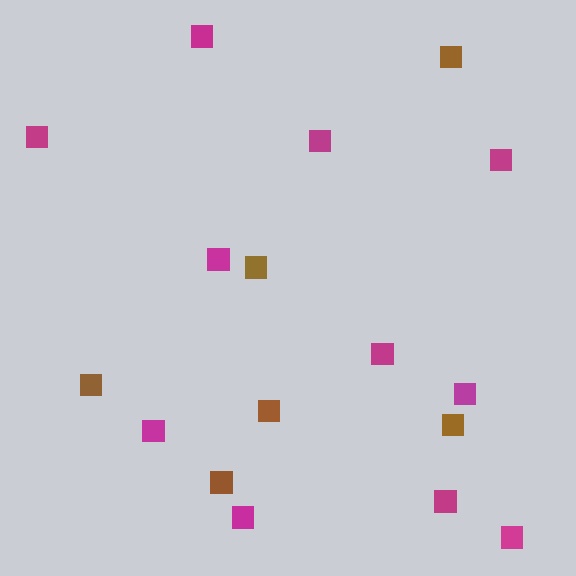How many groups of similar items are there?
There are 2 groups: one group of magenta squares (11) and one group of brown squares (6).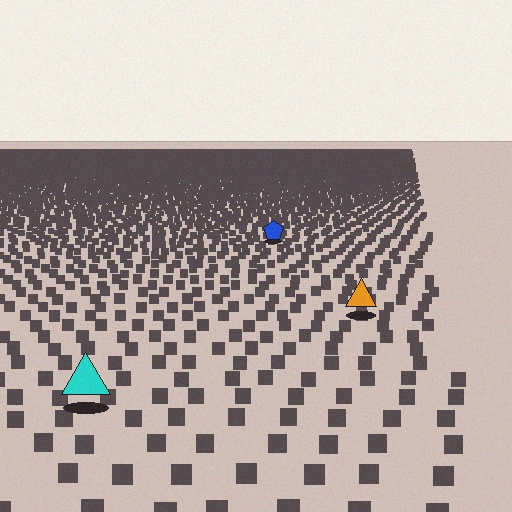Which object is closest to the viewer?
The cyan triangle is closest. The texture marks near it are larger and more spread out.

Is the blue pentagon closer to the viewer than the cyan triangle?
No. The cyan triangle is closer — you can tell from the texture gradient: the ground texture is coarser near it.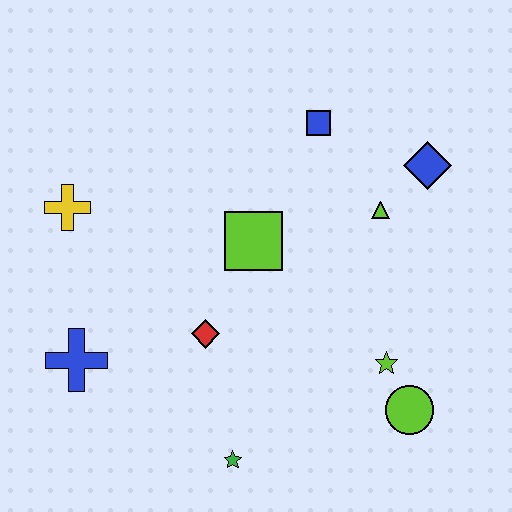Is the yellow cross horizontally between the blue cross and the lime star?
No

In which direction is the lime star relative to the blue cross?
The lime star is to the right of the blue cross.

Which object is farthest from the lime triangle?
The blue cross is farthest from the lime triangle.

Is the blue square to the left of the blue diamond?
Yes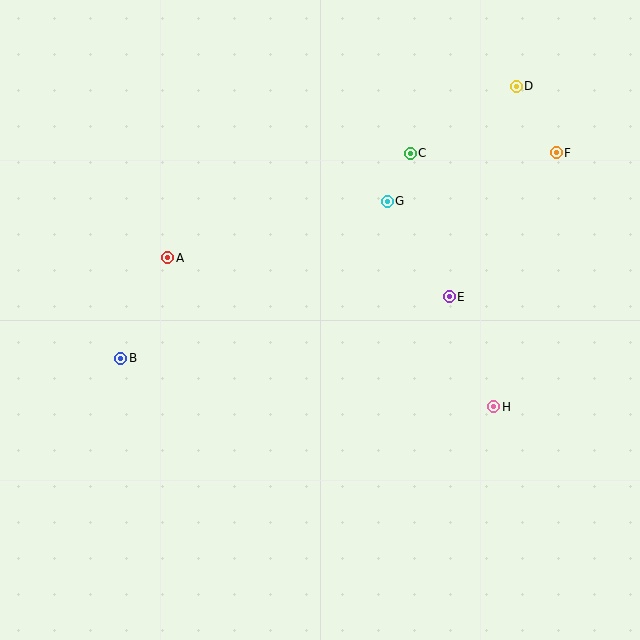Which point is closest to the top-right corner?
Point D is closest to the top-right corner.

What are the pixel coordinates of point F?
Point F is at (556, 153).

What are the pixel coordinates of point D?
Point D is at (516, 86).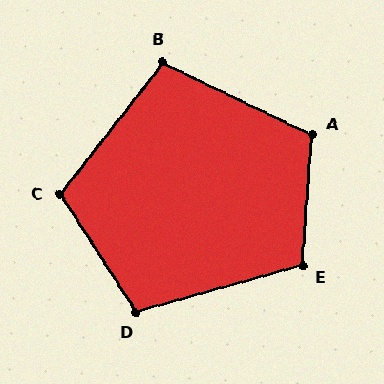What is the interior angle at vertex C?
Approximately 109 degrees (obtuse).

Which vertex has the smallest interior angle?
B, at approximately 102 degrees.